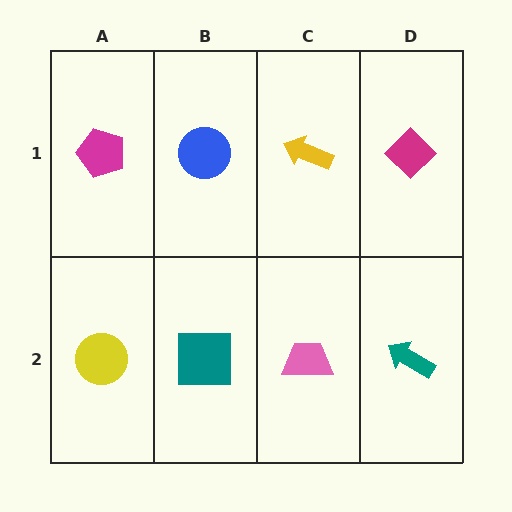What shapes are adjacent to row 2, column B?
A blue circle (row 1, column B), a yellow circle (row 2, column A), a pink trapezoid (row 2, column C).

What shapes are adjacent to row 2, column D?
A magenta diamond (row 1, column D), a pink trapezoid (row 2, column C).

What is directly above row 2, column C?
A yellow arrow.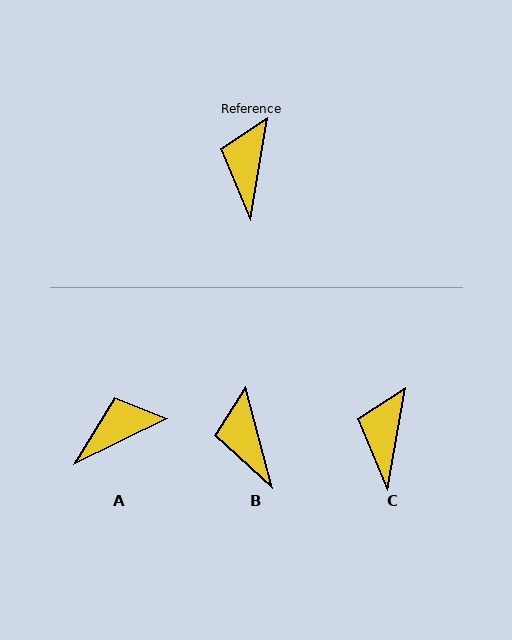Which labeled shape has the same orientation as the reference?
C.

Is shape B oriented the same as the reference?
No, it is off by about 25 degrees.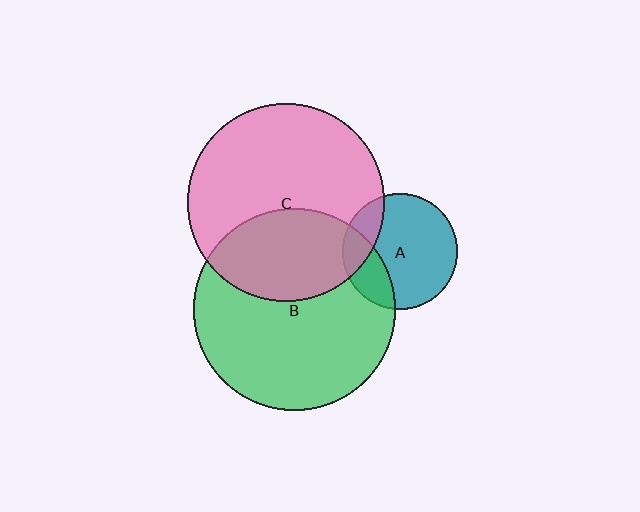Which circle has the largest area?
Circle B (green).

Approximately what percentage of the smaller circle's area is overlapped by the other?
Approximately 20%.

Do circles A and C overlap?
Yes.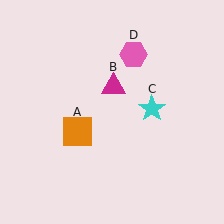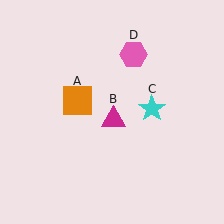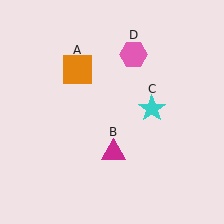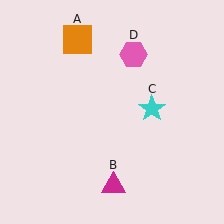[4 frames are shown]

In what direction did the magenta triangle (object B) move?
The magenta triangle (object B) moved down.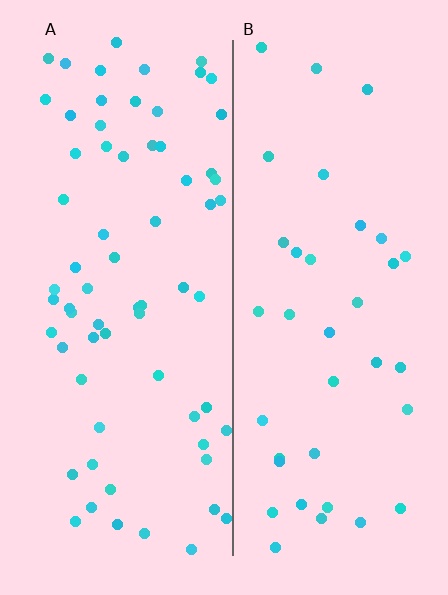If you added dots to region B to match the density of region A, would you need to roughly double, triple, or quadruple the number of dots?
Approximately double.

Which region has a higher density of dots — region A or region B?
A (the left).